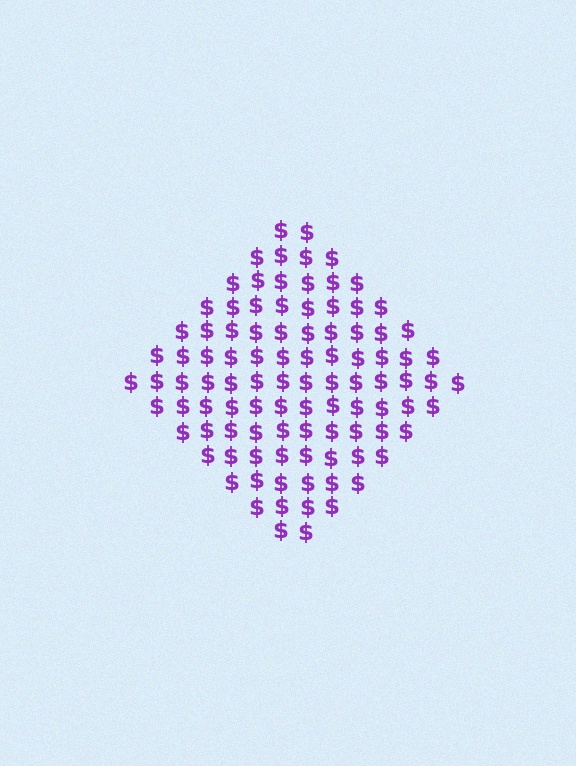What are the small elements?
The small elements are dollar signs.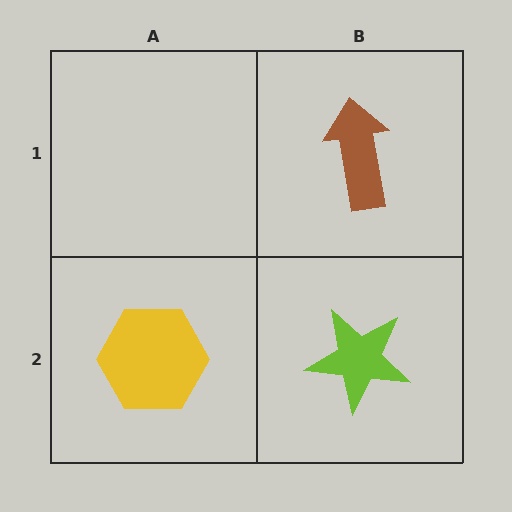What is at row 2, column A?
A yellow hexagon.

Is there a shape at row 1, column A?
No, that cell is empty.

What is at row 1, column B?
A brown arrow.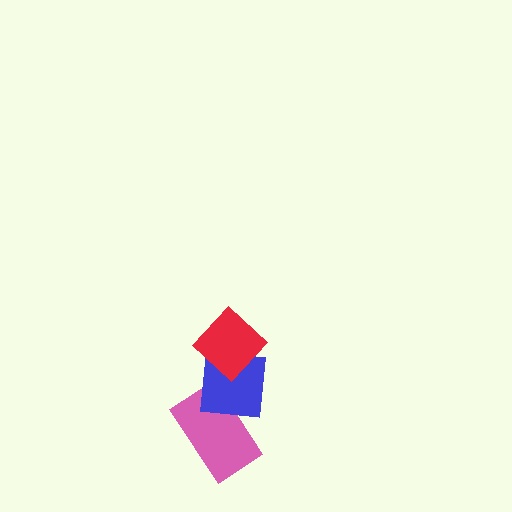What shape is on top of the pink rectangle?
The blue square is on top of the pink rectangle.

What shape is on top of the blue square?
The red diamond is on top of the blue square.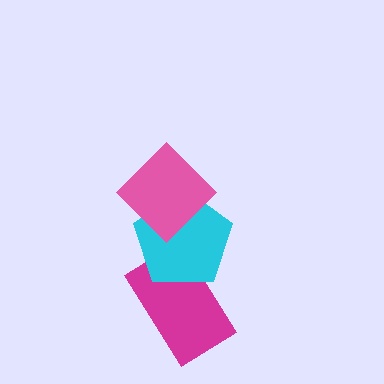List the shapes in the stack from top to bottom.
From top to bottom: the pink diamond, the cyan pentagon, the magenta rectangle.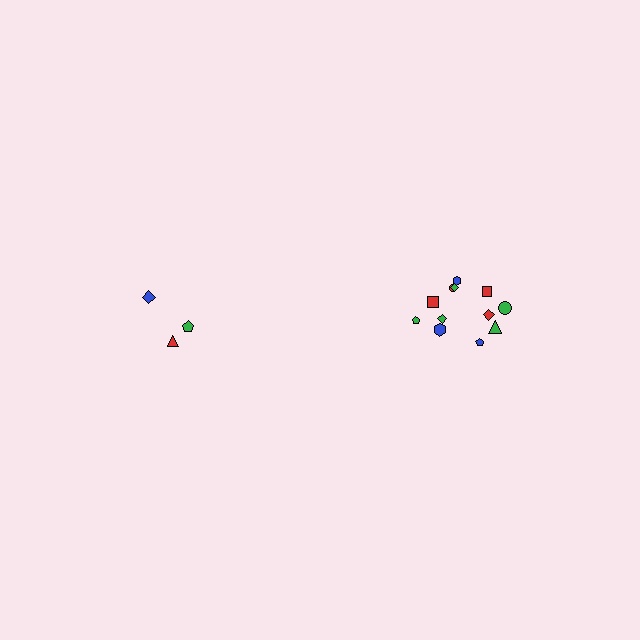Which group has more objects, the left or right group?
The right group.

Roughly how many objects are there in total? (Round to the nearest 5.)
Roughly 15 objects in total.